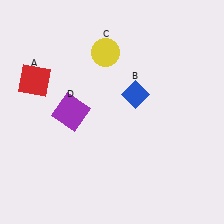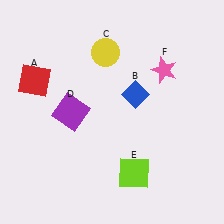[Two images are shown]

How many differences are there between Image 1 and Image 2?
There are 2 differences between the two images.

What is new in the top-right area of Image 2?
A pink star (F) was added in the top-right area of Image 2.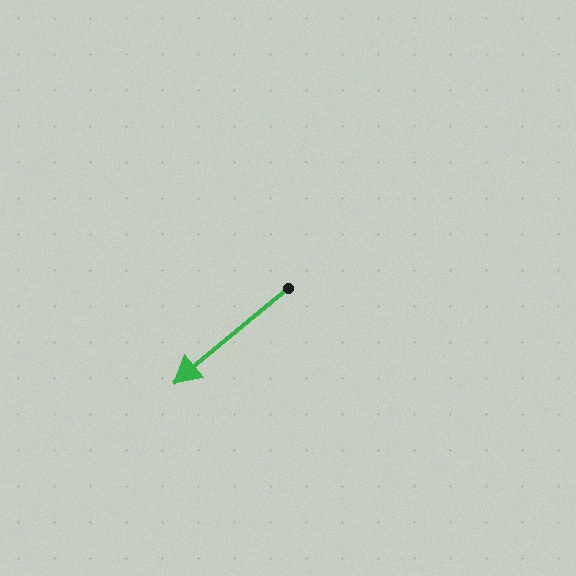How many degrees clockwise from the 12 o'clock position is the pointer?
Approximately 230 degrees.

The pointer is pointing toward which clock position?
Roughly 8 o'clock.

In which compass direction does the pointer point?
Southwest.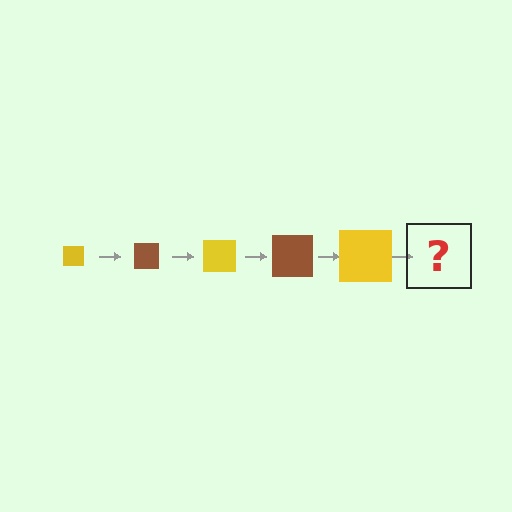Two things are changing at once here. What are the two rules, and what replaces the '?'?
The two rules are that the square grows larger each step and the color cycles through yellow and brown. The '?' should be a brown square, larger than the previous one.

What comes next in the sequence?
The next element should be a brown square, larger than the previous one.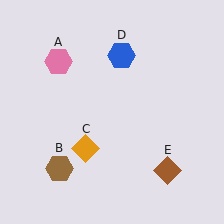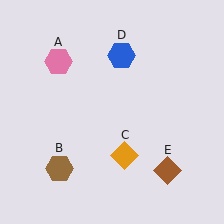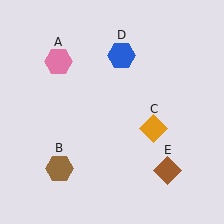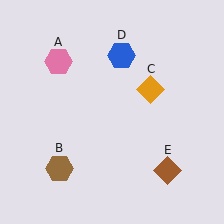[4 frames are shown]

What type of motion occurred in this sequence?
The orange diamond (object C) rotated counterclockwise around the center of the scene.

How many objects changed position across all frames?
1 object changed position: orange diamond (object C).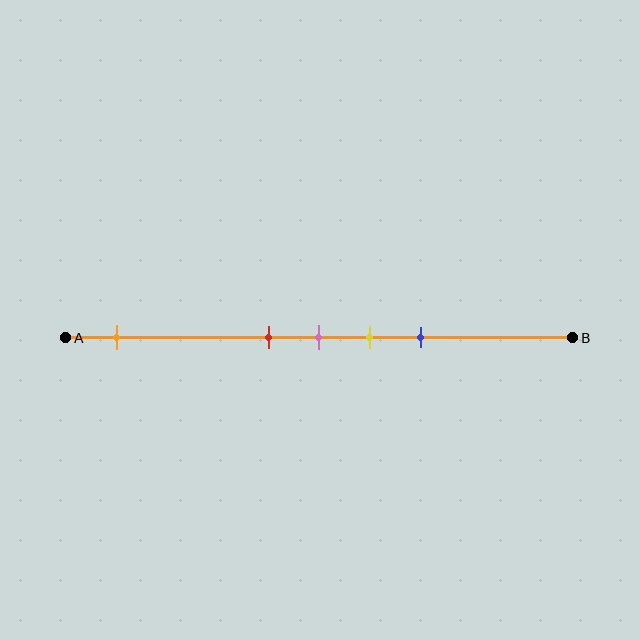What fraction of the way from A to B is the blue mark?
The blue mark is approximately 70% (0.7) of the way from A to B.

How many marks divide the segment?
There are 5 marks dividing the segment.